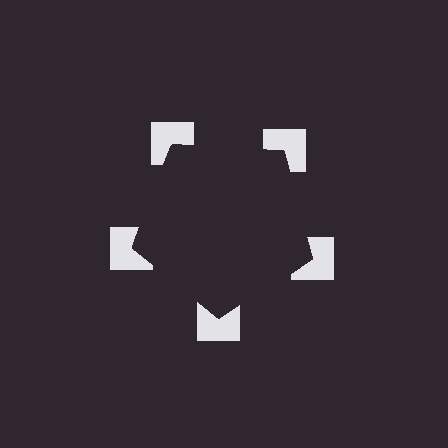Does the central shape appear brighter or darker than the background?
It typically appears slightly darker than the background, even though no actual brightness change is drawn.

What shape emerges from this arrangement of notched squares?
An illusory pentagon — its edges are inferred from the aligned wedge cuts in the notched squares, not physically drawn.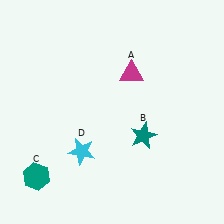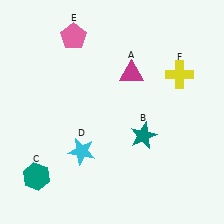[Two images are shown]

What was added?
A pink pentagon (E), a yellow cross (F) were added in Image 2.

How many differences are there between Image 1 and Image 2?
There are 2 differences between the two images.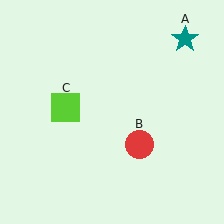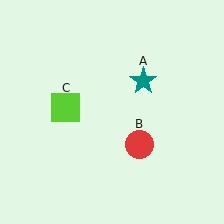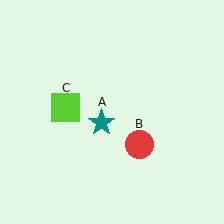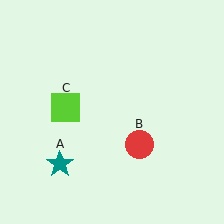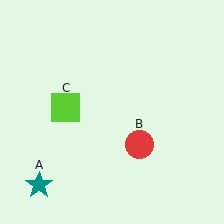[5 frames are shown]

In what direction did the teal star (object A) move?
The teal star (object A) moved down and to the left.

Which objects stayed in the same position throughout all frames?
Red circle (object B) and lime square (object C) remained stationary.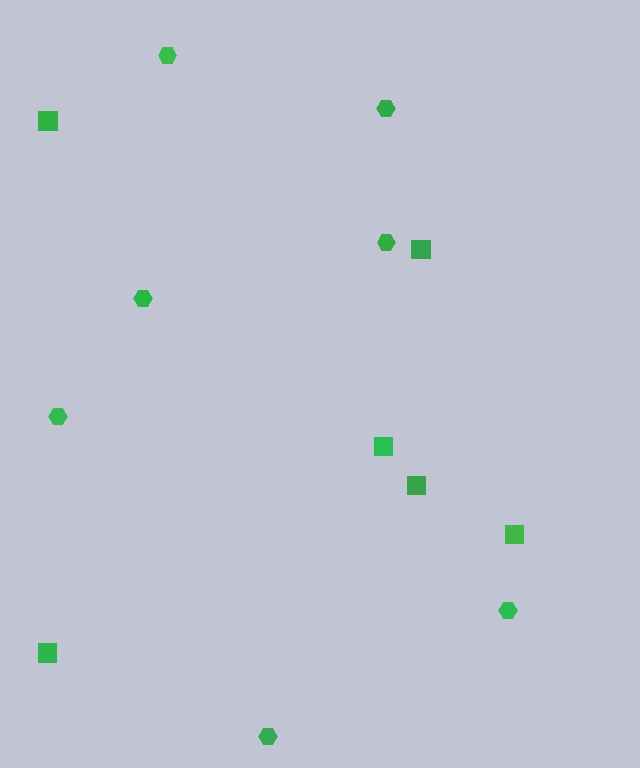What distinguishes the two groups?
There are 2 groups: one group of hexagons (7) and one group of squares (6).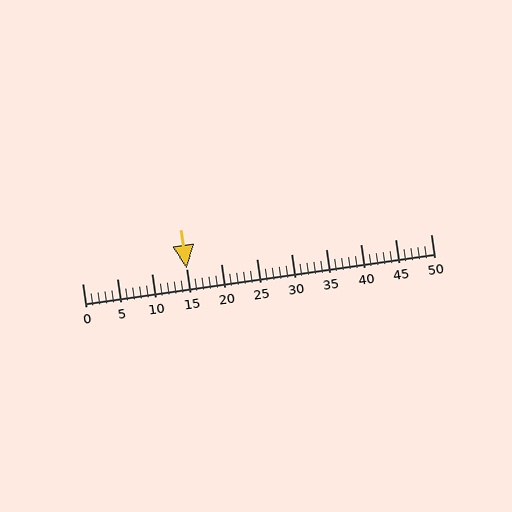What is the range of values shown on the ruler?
The ruler shows values from 0 to 50.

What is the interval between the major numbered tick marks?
The major tick marks are spaced 5 units apart.